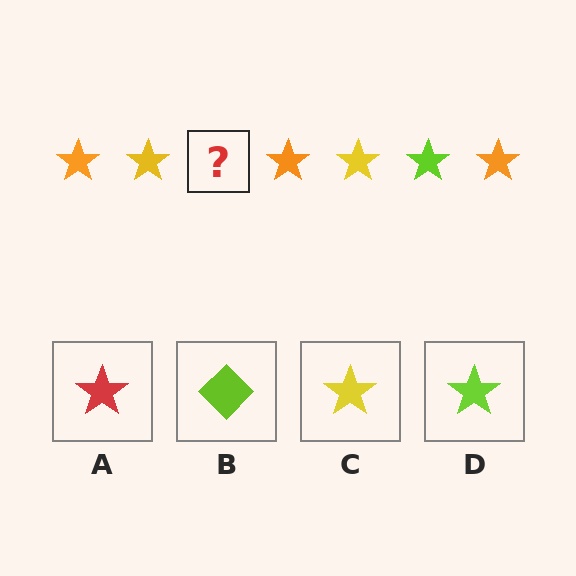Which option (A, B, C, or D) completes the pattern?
D.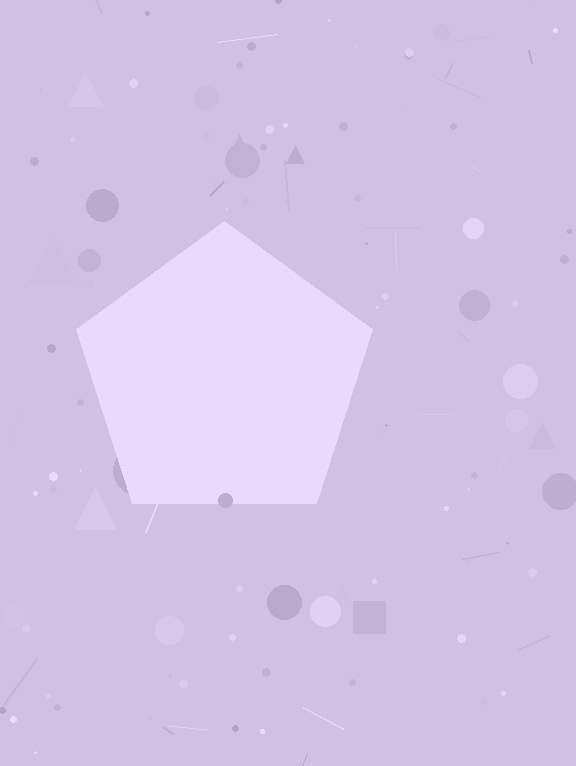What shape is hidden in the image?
A pentagon is hidden in the image.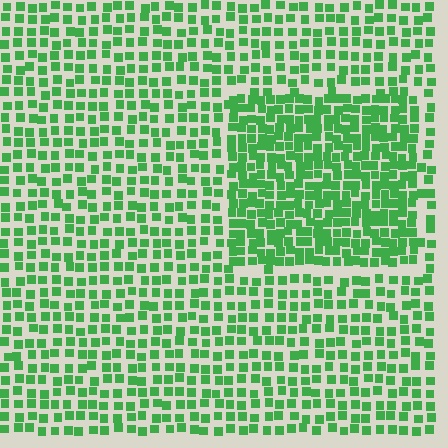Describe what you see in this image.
The image contains small green elements arranged at two different densities. A rectangle-shaped region is visible where the elements are more densely packed than the surrounding area.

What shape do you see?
I see a rectangle.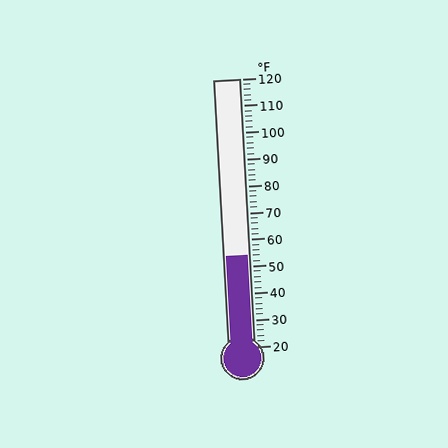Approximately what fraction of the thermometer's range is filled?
The thermometer is filled to approximately 35% of its range.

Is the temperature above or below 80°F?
The temperature is below 80°F.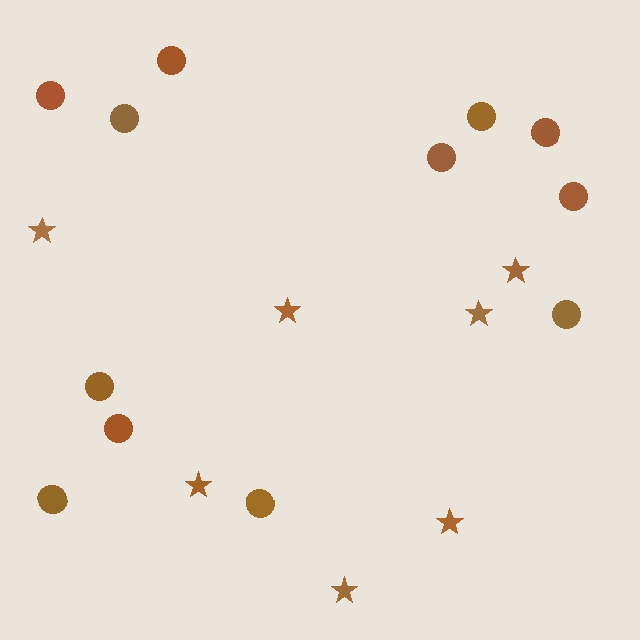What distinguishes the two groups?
There are 2 groups: one group of circles (12) and one group of stars (7).